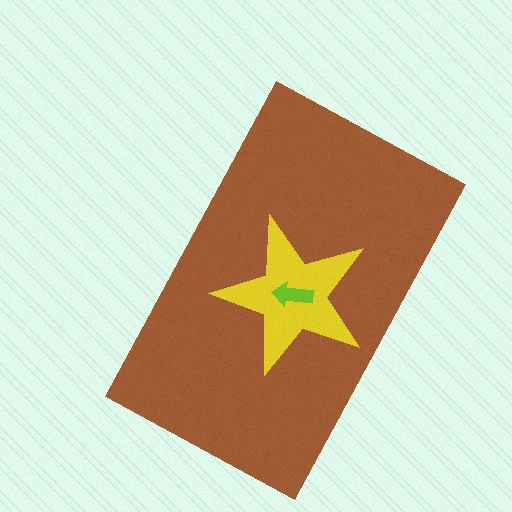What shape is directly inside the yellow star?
The lime arrow.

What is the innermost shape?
The lime arrow.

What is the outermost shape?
The brown rectangle.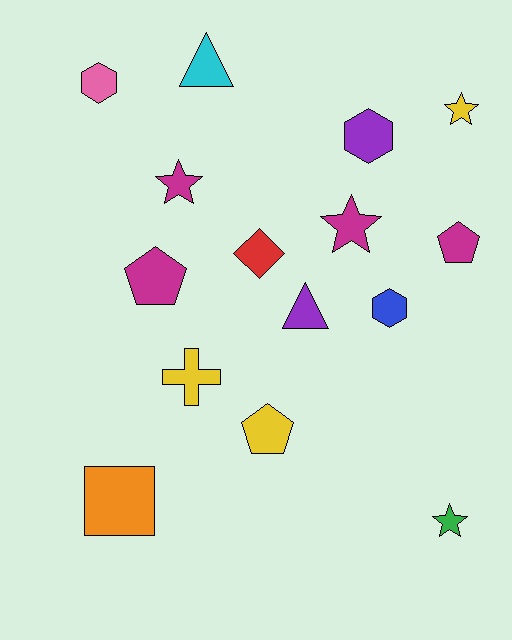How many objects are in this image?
There are 15 objects.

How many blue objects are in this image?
There is 1 blue object.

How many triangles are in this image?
There are 2 triangles.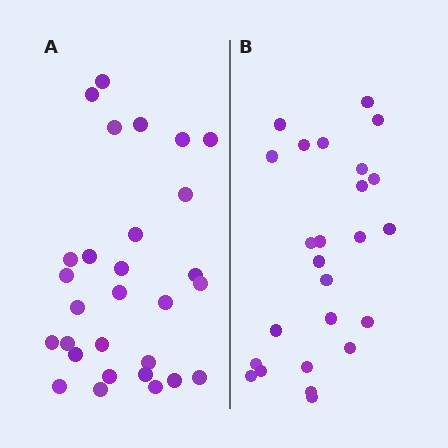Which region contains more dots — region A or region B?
Region A (the left region) has more dots.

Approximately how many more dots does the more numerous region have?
Region A has about 4 more dots than region B.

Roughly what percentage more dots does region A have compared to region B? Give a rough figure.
About 15% more.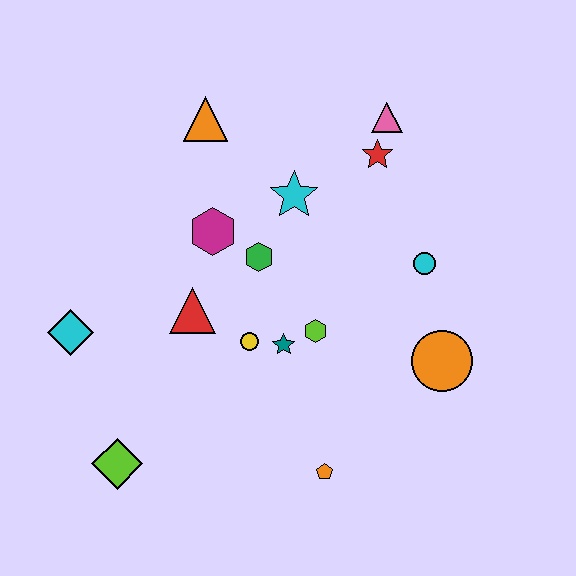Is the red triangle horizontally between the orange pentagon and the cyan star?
No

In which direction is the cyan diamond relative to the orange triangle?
The cyan diamond is below the orange triangle.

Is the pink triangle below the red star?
No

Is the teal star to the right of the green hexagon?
Yes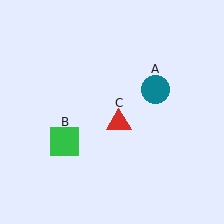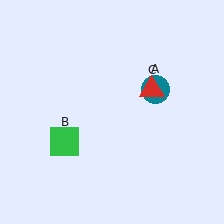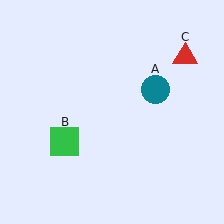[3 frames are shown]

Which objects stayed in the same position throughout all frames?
Teal circle (object A) and green square (object B) remained stationary.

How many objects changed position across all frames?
1 object changed position: red triangle (object C).